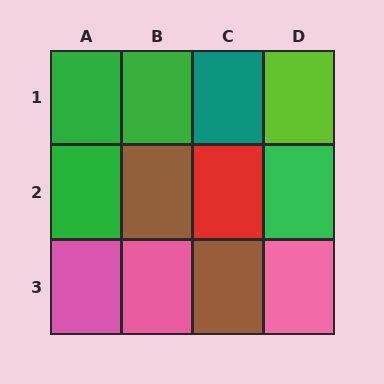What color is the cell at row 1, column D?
Lime.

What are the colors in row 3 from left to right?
Pink, pink, brown, pink.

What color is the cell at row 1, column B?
Green.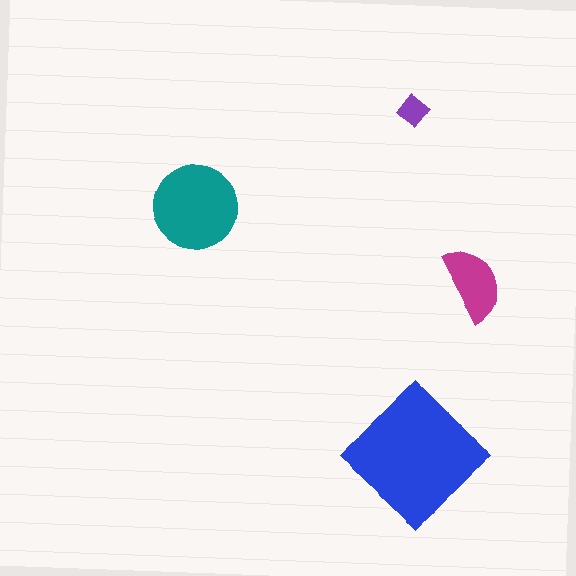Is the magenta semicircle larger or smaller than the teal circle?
Smaller.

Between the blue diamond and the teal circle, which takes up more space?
The blue diamond.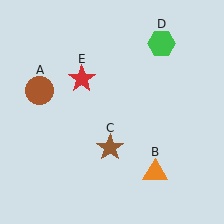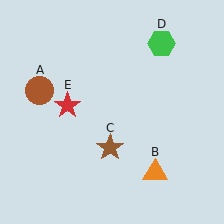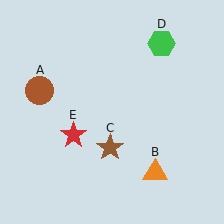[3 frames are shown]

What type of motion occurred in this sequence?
The red star (object E) rotated counterclockwise around the center of the scene.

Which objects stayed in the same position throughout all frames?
Brown circle (object A) and orange triangle (object B) and brown star (object C) and green hexagon (object D) remained stationary.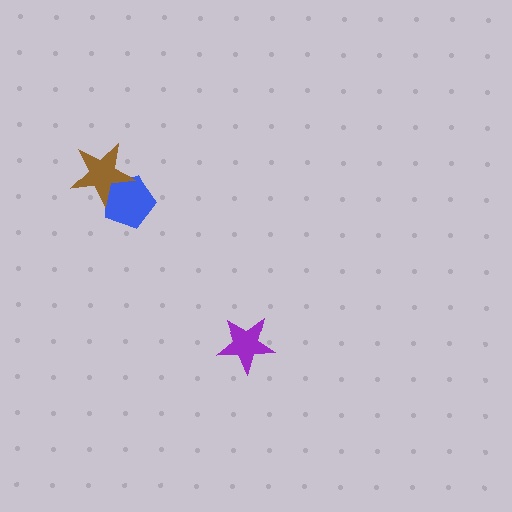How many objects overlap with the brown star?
1 object overlaps with the brown star.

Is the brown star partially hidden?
No, no other shape covers it.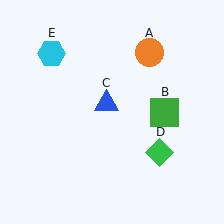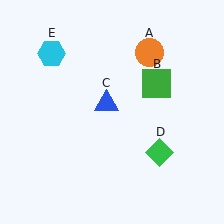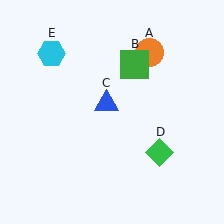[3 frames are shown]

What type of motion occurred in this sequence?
The green square (object B) rotated counterclockwise around the center of the scene.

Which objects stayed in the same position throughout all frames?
Orange circle (object A) and blue triangle (object C) and green diamond (object D) and cyan hexagon (object E) remained stationary.